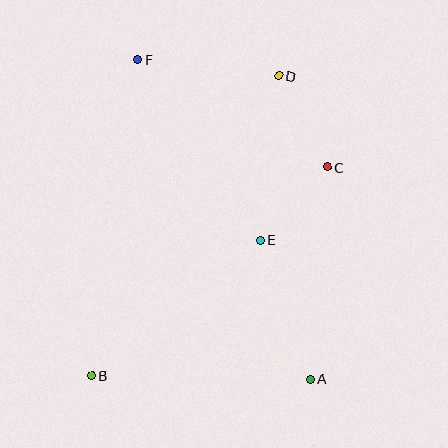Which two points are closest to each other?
Points C and E are closest to each other.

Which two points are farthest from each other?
Points A and F are farthest from each other.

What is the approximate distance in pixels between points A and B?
The distance between A and B is approximately 219 pixels.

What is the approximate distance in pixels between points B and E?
The distance between B and E is approximately 216 pixels.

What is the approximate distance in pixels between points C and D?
The distance between C and D is approximately 103 pixels.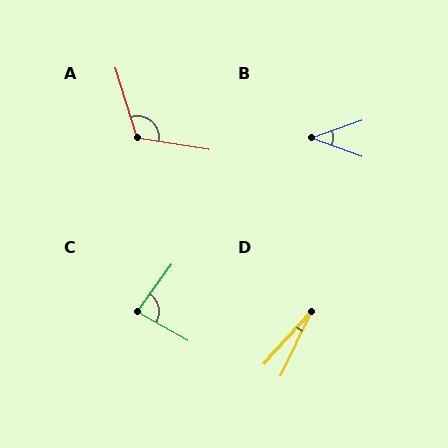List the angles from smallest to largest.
D (17°), B (39°), C (84°), A (117°).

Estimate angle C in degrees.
Approximately 84 degrees.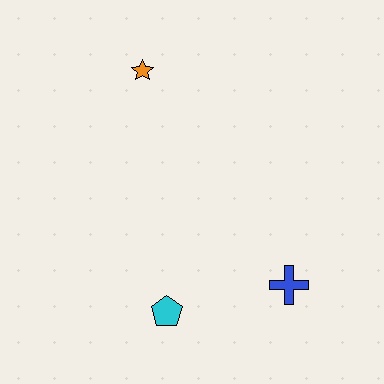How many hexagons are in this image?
There are no hexagons.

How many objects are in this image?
There are 3 objects.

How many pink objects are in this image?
There are no pink objects.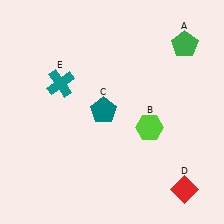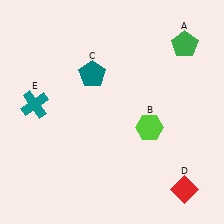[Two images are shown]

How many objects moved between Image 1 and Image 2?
2 objects moved between the two images.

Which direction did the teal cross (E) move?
The teal cross (E) moved left.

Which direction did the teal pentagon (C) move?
The teal pentagon (C) moved up.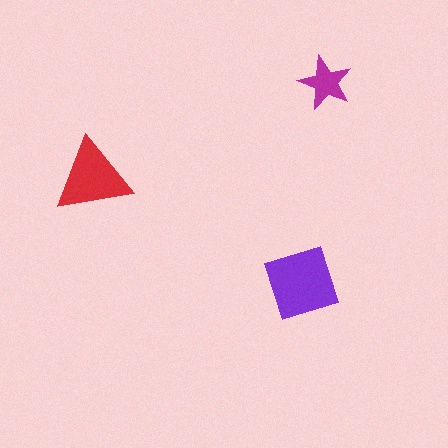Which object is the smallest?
The magenta star.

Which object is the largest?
The purple diamond.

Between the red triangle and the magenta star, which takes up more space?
The red triangle.